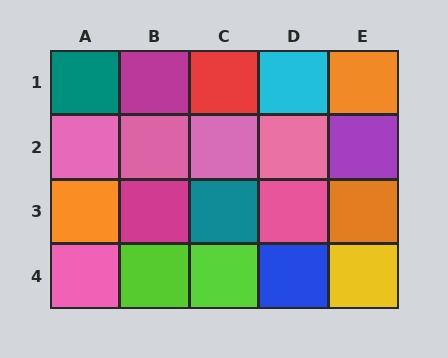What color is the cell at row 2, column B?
Pink.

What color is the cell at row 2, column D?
Pink.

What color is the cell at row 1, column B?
Magenta.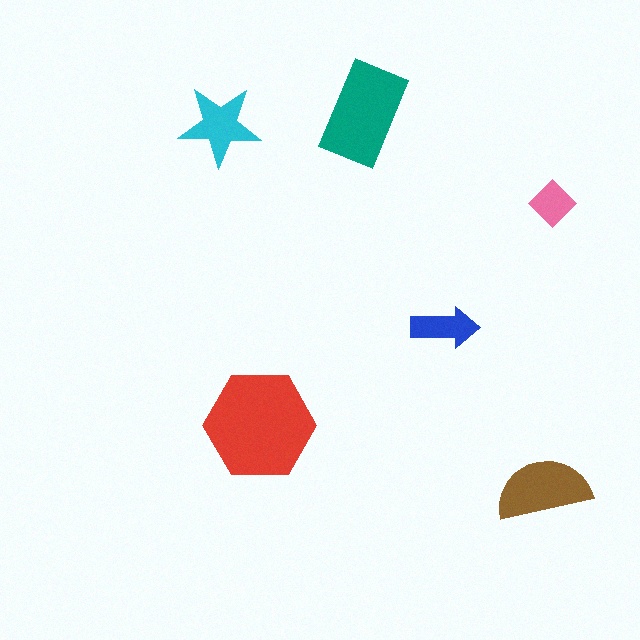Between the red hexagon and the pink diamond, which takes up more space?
The red hexagon.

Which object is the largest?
The red hexagon.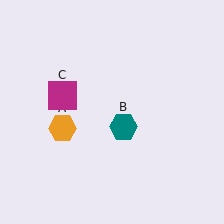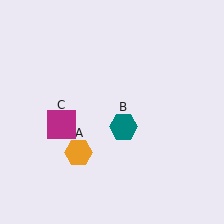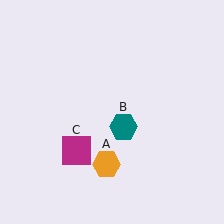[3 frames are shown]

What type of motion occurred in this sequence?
The orange hexagon (object A), magenta square (object C) rotated counterclockwise around the center of the scene.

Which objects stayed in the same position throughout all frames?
Teal hexagon (object B) remained stationary.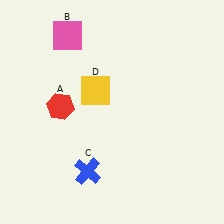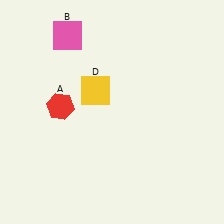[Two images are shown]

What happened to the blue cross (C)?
The blue cross (C) was removed in Image 2. It was in the bottom-left area of Image 1.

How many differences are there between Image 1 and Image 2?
There is 1 difference between the two images.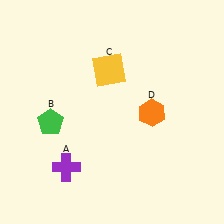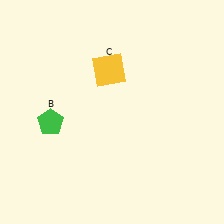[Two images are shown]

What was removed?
The purple cross (A), the orange hexagon (D) were removed in Image 2.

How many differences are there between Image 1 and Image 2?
There are 2 differences between the two images.